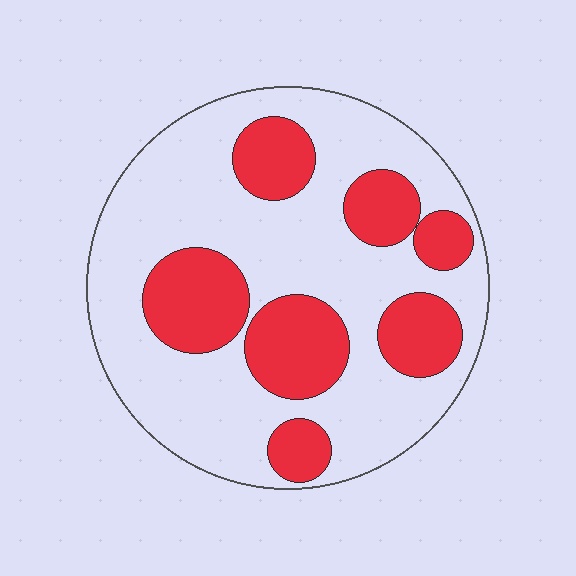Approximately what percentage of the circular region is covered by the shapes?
Approximately 30%.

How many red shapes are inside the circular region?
7.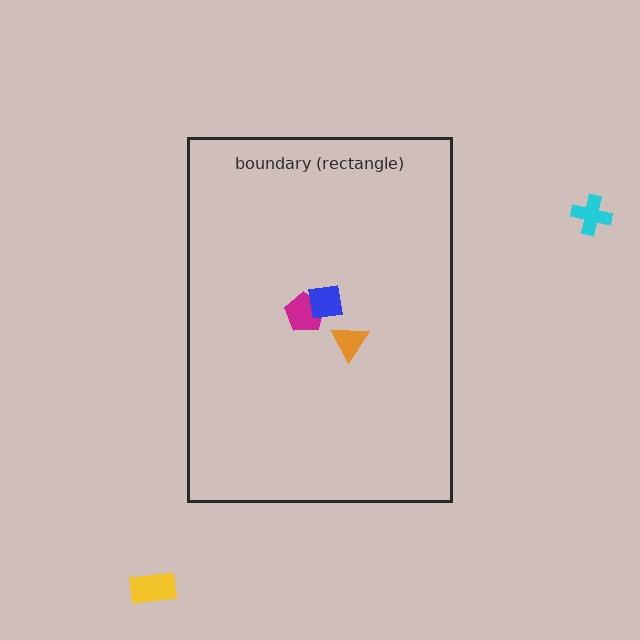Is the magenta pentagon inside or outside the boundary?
Inside.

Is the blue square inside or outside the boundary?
Inside.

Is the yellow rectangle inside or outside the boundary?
Outside.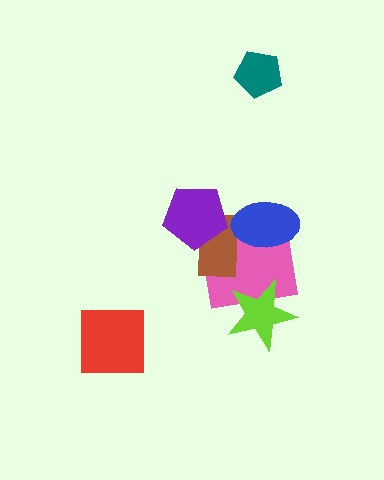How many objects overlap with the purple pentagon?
2 objects overlap with the purple pentagon.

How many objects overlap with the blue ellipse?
2 objects overlap with the blue ellipse.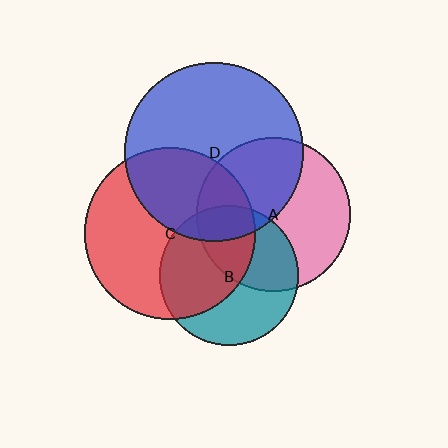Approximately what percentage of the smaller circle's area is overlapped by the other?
Approximately 50%.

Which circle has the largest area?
Circle D (blue).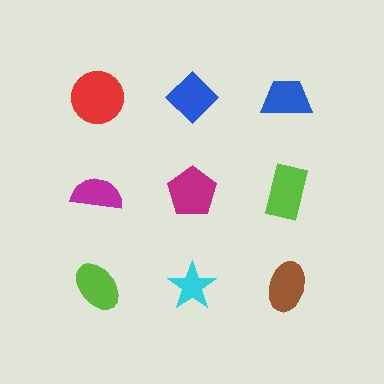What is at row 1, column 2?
A blue diamond.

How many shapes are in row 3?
3 shapes.